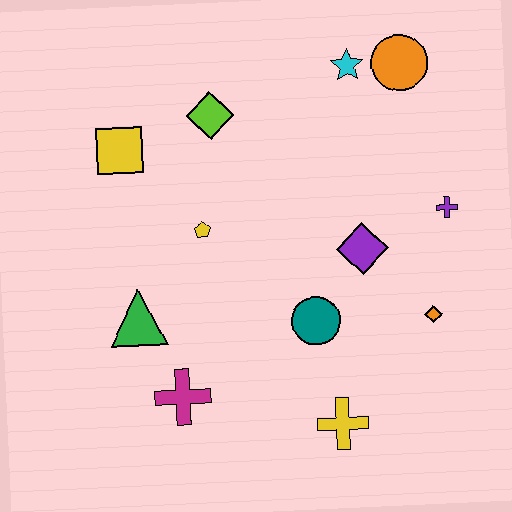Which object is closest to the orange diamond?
The purple diamond is closest to the orange diamond.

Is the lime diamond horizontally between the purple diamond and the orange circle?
No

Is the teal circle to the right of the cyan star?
No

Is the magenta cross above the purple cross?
No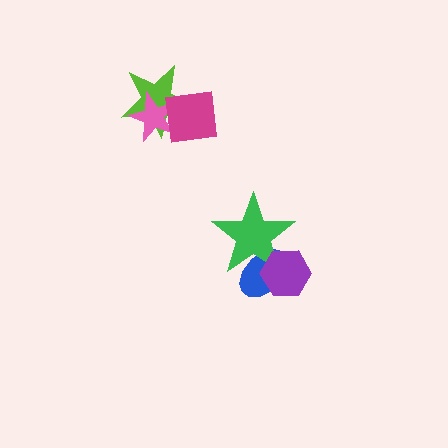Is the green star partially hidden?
Yes, it is partially covered by another shape.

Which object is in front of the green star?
The purple hexagon is in front of the green star.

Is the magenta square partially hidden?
No, no other shape covers it.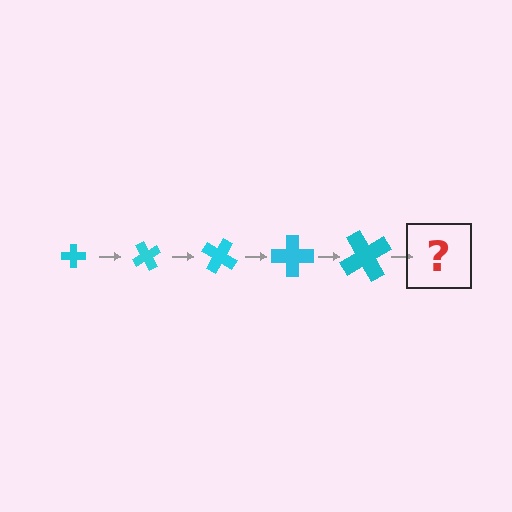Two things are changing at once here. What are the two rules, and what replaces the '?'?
The two rules are that the cross grows larger each step and it rotates 60 degrees each step. The '?' should be a cross, larger than the previous one and rotated 300 degrees from the start.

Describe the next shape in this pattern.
It should be a cross, larger than the previous one and rotated 300 degrees from the start.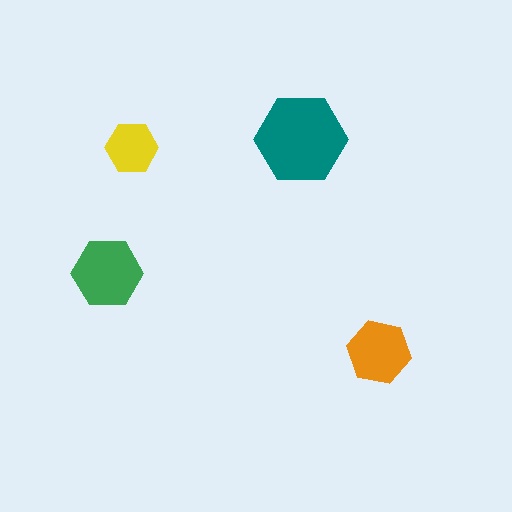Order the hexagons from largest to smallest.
the teal one, the green one, the orange one, the yellow one.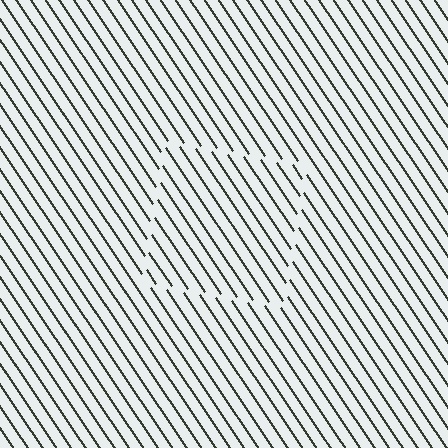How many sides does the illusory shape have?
4 sides — the line-ends trace a square.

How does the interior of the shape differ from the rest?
The interior of the shape contains the same grating, shifted by half a period — the contour is defined by the phase discontinuity where line-ends from the inner and outer gratings abut.